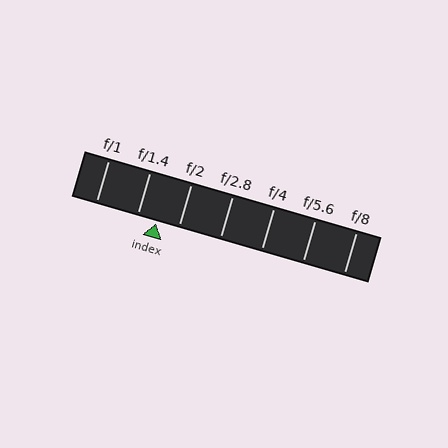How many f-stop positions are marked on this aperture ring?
There are 7 f-stop positions marked.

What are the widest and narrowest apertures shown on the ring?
The widest aperture shown is f/1 and the narrowest is f/8.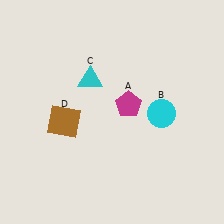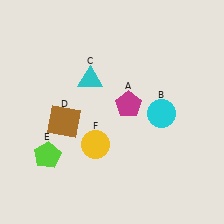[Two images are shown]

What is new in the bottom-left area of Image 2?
A lime pentagon (E) was added in the bottom-left area of Image 2.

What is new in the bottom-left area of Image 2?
A yellow circle (F) was added in the bottom-left area of Image 2.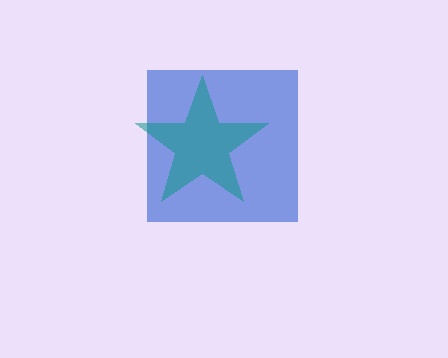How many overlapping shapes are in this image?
There are 2 overlapping shapes in the image.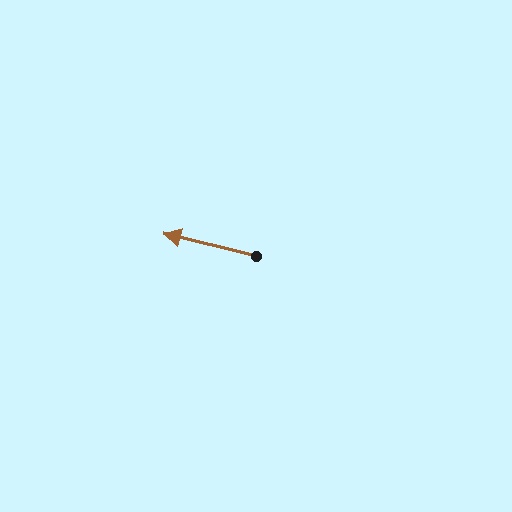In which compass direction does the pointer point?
West.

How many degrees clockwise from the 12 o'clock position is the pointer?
Approximately 284 degrees.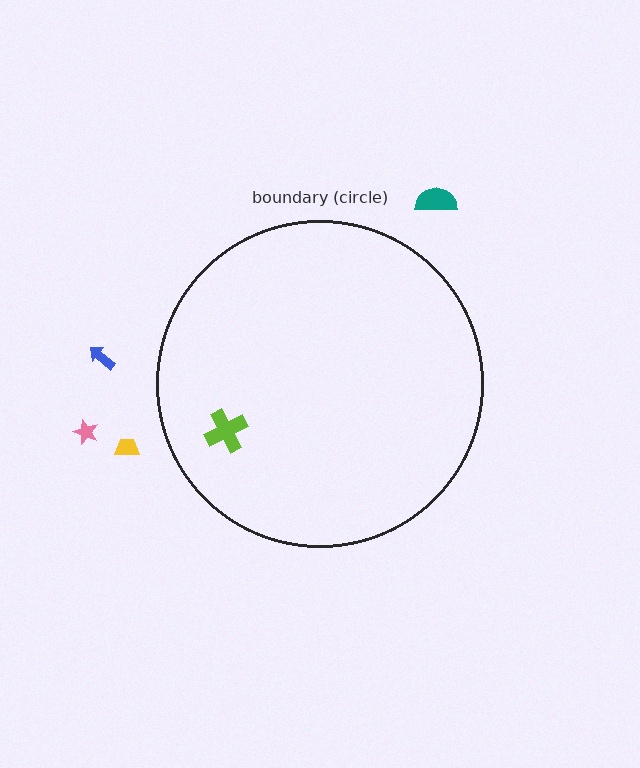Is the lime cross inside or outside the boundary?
Inside.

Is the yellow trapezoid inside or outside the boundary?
Outside.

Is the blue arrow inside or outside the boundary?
Outside.